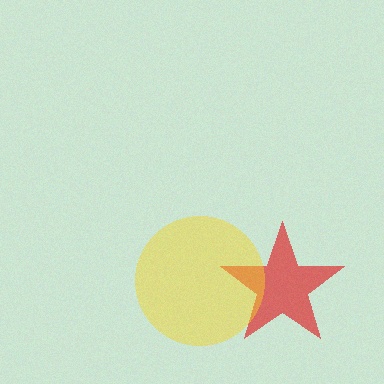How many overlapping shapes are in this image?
There are 2 overlapping shapes in the image.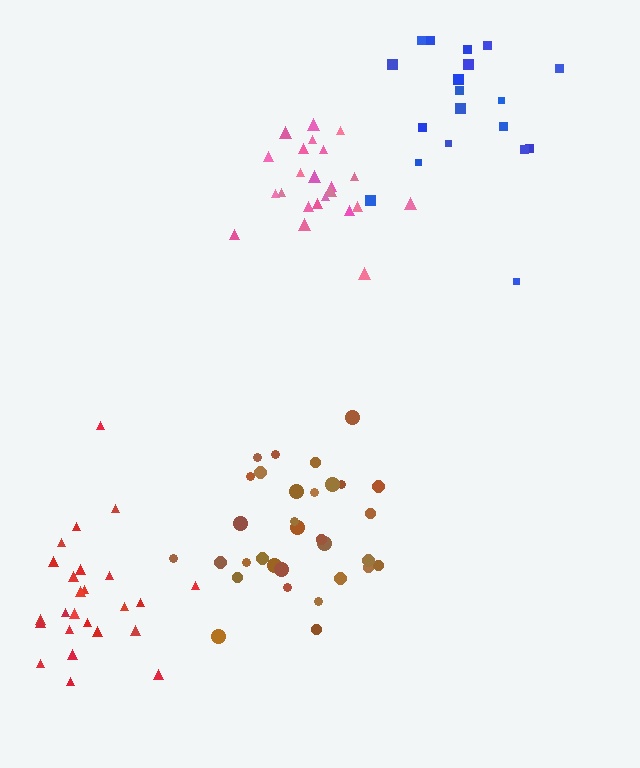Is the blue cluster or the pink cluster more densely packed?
Pink.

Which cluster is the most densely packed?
Pink.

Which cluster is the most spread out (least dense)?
Blue.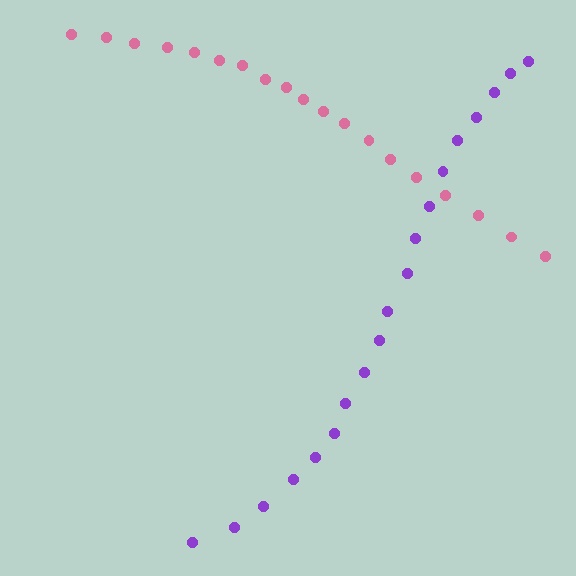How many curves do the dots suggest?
There are 2 distinct paths.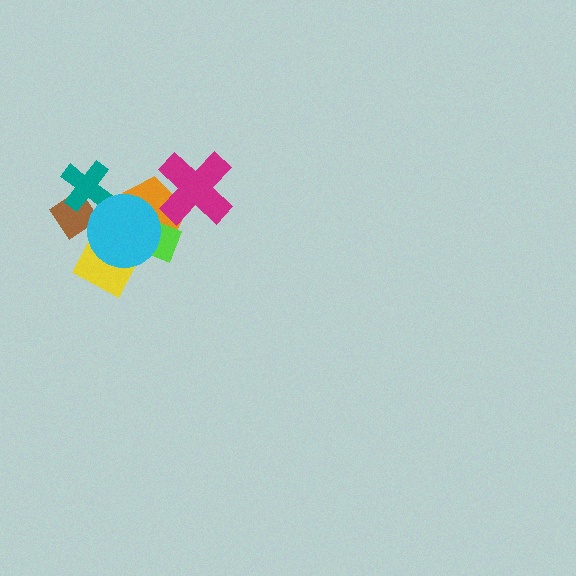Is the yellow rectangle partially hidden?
Yes, it is partially covered by another shape.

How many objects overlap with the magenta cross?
1 object overlaps with the magenta cross.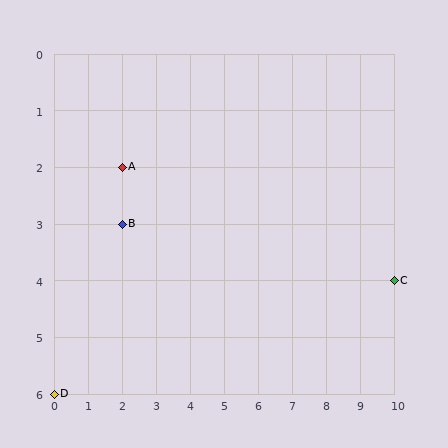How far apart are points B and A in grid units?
Points B and A are 1 row apart.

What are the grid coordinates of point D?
Point D is at grid coordinates (0, 6).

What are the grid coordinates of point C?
Point C is at grid coordinates (10, 4).